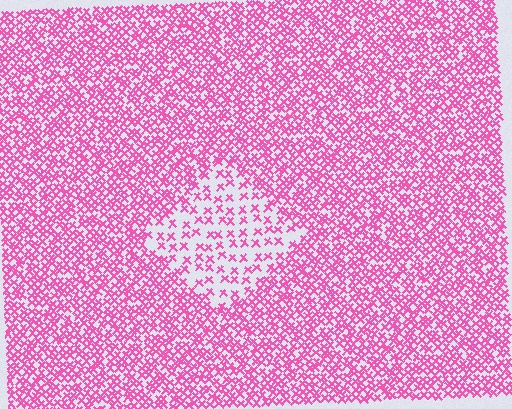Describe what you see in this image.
The image contains small pink elements arranged at two different densities. A diamond-shaped region is visible where the elements are less densely packed than the surrounding area.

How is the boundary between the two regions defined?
The boundary is defined by a change in element density (approximately 2.4x ratio). All elements are the same color, size, and shape.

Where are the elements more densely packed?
The elements are more densely packed outside the diamond boundary.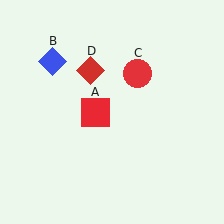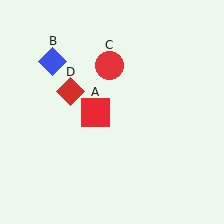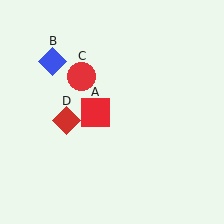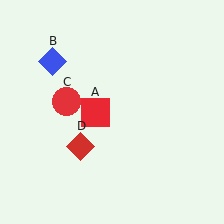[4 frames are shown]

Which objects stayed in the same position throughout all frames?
Red square (object A) and blue diamond (object B) remained stationary.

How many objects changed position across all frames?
2 objects changed position: red circle (object C), red diamond (object D).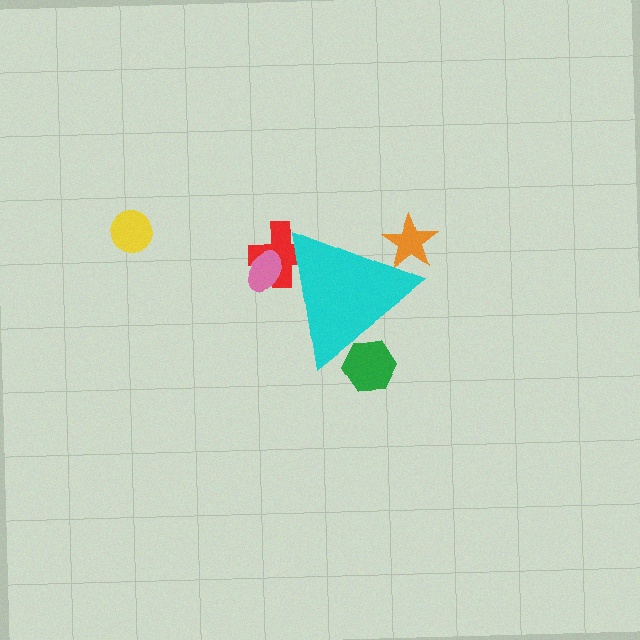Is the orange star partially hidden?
Yes, the orange star is partially hidden behind the cyan triangle.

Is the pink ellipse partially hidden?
Yes, the pink ellipse is partially hidden behind the cyan triangle.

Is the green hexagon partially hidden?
Yes, the green hexagon is partially hidden behind the cyan triangle.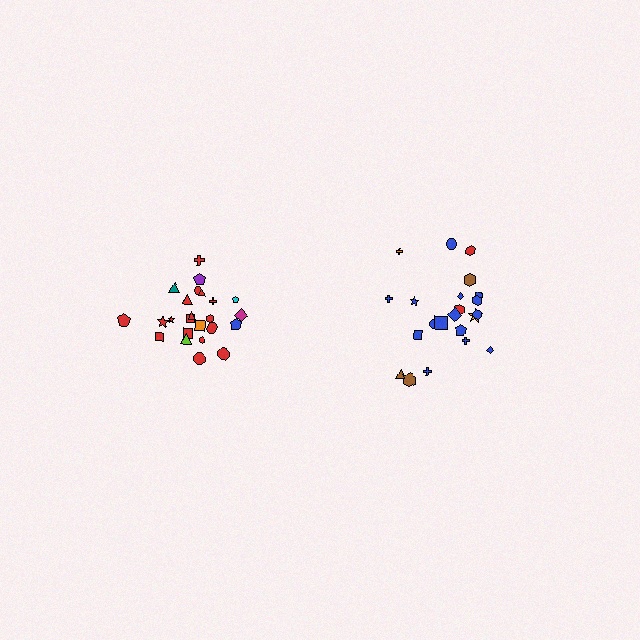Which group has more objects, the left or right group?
The left group.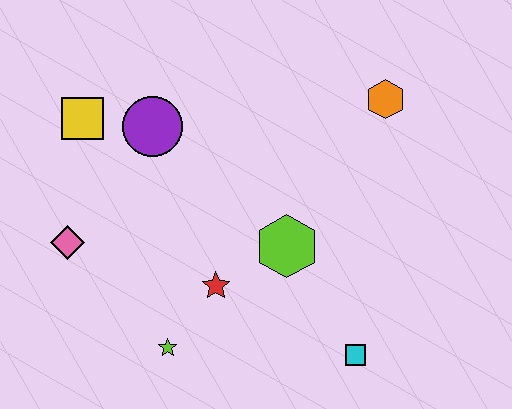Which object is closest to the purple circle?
The yellow square is closest to the purple circle.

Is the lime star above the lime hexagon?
No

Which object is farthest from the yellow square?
The cyan square is farthest from the yellow square.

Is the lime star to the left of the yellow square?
No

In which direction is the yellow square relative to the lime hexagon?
The yellow square is to the left of the lime hexagon.